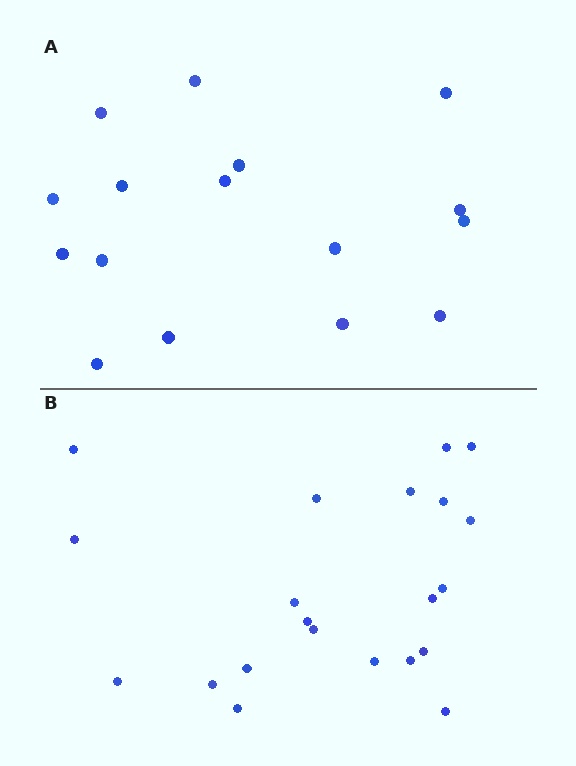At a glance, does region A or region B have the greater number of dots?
Region B (the bottom region) has more dots.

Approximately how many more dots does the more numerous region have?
Region B has about 5 more dots than region A.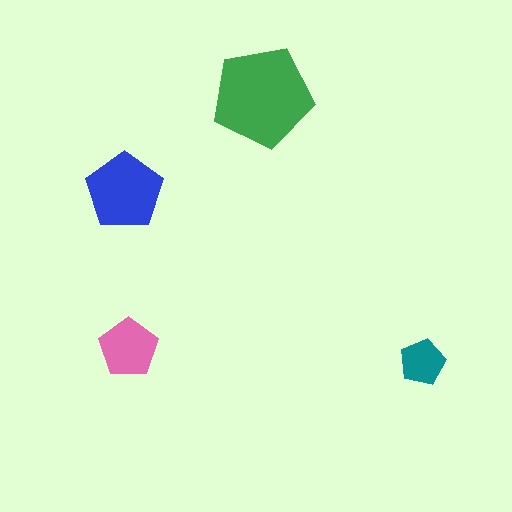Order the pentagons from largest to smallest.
the green one, the blue one, the pink one, the teal one.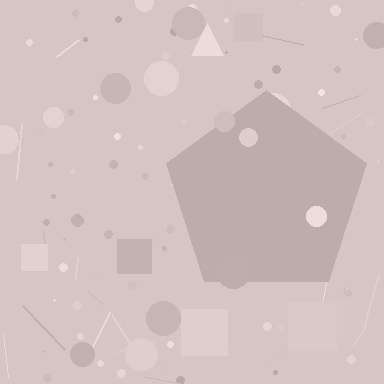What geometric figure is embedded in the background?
A pentagon is embedded in the background.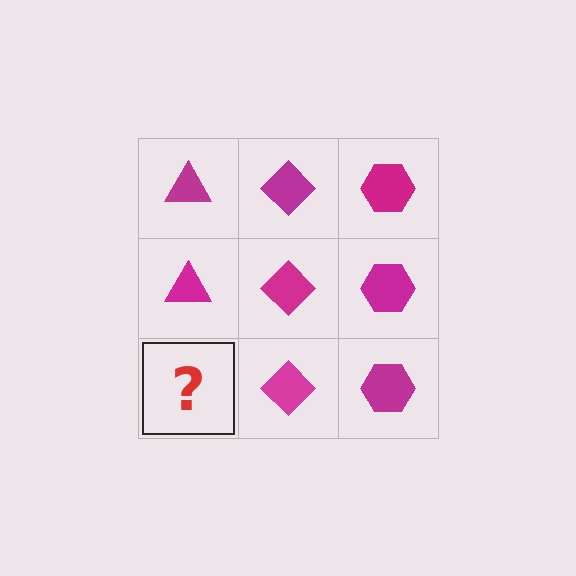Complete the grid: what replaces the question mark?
The question mark should be replaced with a magenta triangle.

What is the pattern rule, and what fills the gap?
The rule is that each column has a consistent shape. The gap should be filled with a magenta triangle.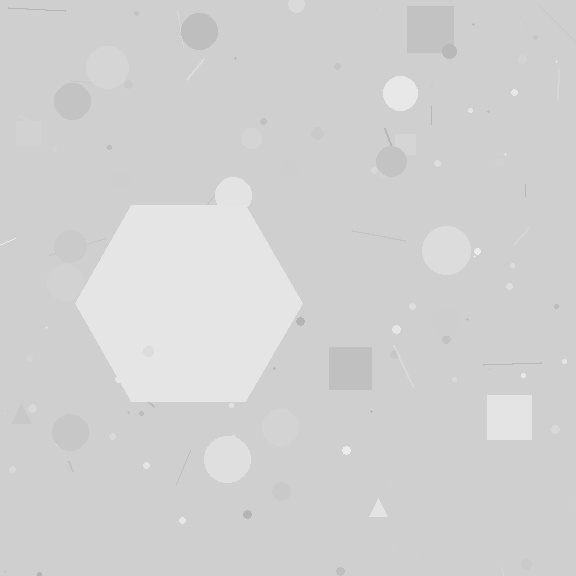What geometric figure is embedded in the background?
A hexagon is embedded in the background.